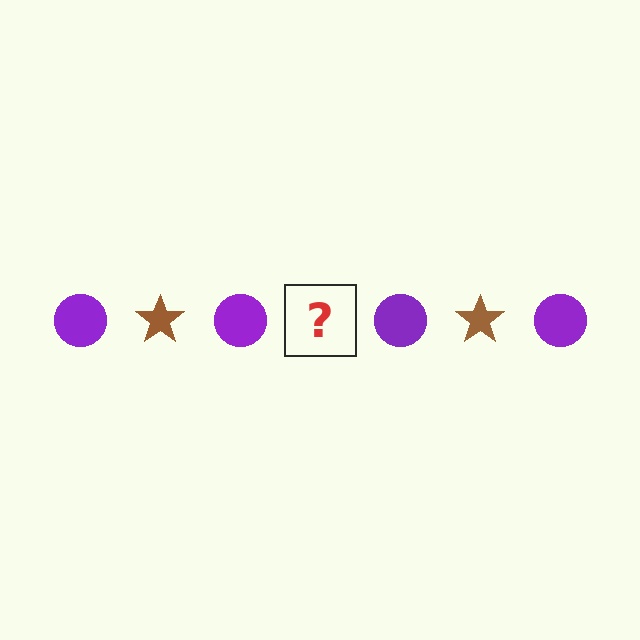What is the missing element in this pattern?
The missing element is a brown star.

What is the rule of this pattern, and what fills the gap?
The rule is that the pattern alternates between purple circle and brown star. The gap should be filled with a brown star.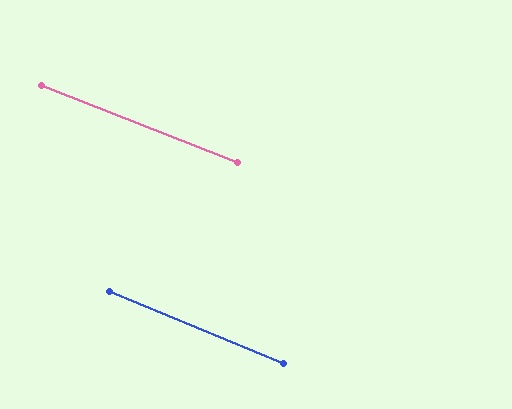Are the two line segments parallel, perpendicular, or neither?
Parallel — their directions differ by only 1.1°.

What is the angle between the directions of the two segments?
Approximately 1 degree.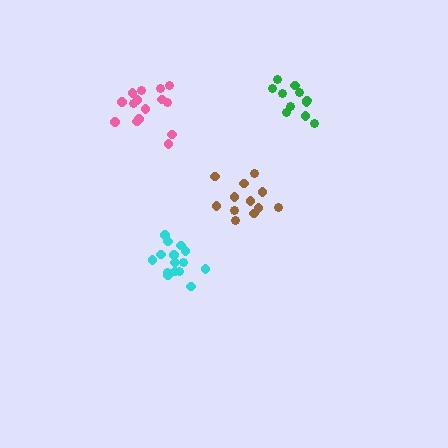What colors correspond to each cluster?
The clusters are colored: brown, green, cyan, pink.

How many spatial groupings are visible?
There are 4 spatial groupings.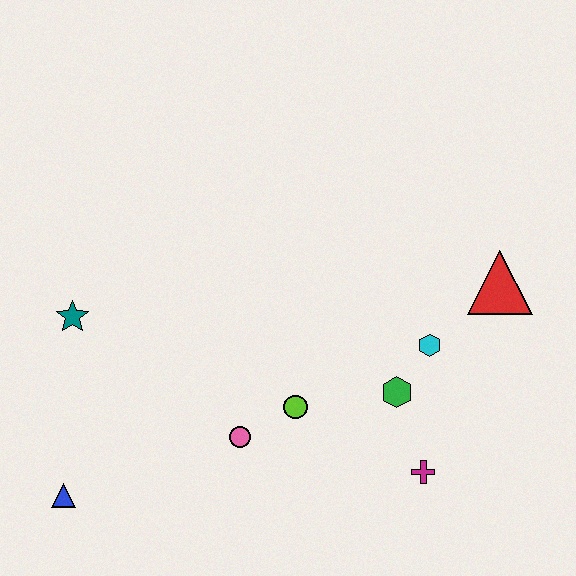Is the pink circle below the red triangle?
Yes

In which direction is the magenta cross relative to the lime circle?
The magenta cross is to the right of the lime circle.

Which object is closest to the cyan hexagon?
The green hexagon is closest to the cyan hexagon.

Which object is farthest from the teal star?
The red triangle is farthest from the teal star.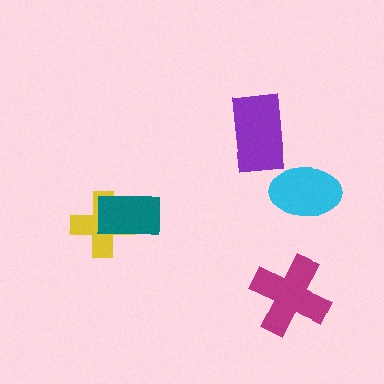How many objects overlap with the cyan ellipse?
0 objects overlap with the cyan ellipse.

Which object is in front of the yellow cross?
The teal rectangle is in front of the yellow cross.